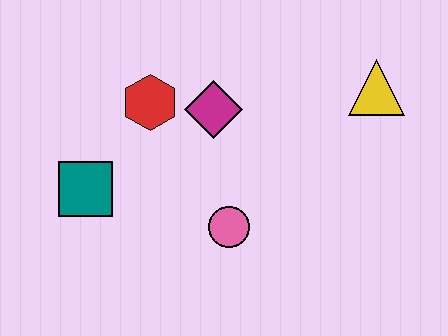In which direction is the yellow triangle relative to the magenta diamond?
The yellow triangle is to the right of the magenta diamond.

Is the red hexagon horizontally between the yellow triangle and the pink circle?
No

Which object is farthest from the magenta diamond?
The yellow triangle is farthest from the magenta diamond.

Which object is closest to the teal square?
The red hexagon is closest to the teal square.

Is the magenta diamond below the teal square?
No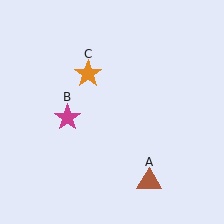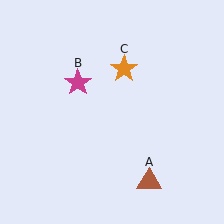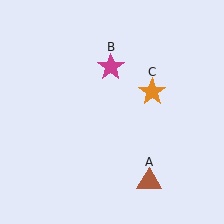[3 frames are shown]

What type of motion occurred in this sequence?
The magenta star (object B), orange star (object C) rotated clockwise around the center of the scene.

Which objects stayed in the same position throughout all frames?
Brown triangle (object A) remained stationary.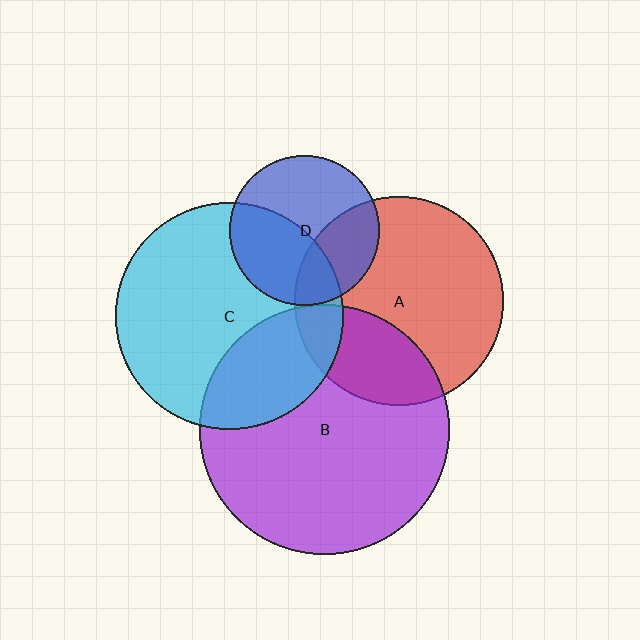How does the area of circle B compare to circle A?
Approximately 1.4 times.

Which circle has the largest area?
Circle B (purple).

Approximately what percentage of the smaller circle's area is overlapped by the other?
Approximately 30%.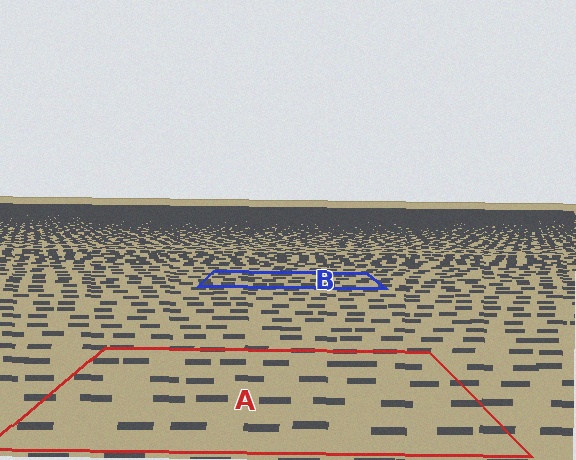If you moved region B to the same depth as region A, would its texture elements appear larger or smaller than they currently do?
They would appear larger. At a closer depth, the same texture elements are projected at a bigger on-screen size.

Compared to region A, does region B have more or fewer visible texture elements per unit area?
Region B has more texture elements per unit area — they are packed more densely because it is farther away.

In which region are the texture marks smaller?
The texture marks are smaller in region B, because it is farther away.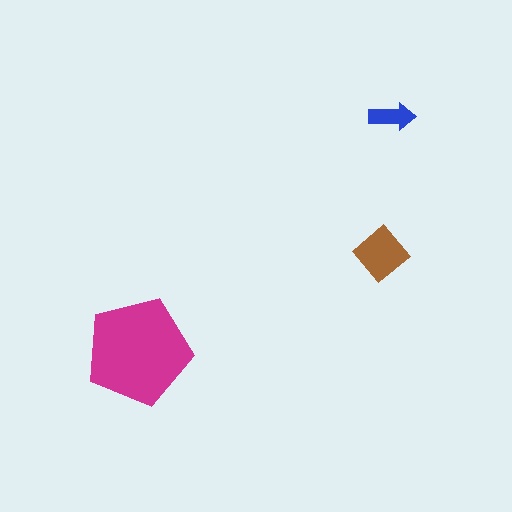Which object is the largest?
The magenta pentagon.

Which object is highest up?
The blue arrow is topmost.